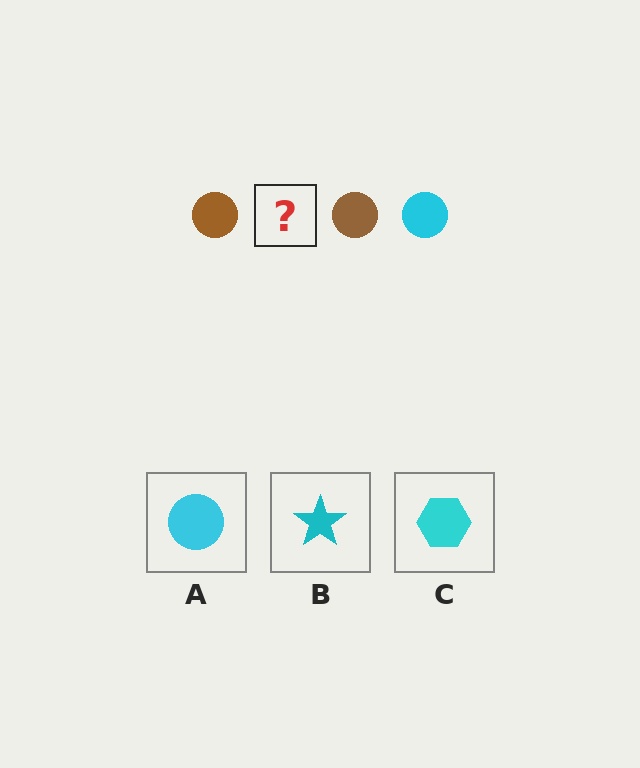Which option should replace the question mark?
Option A.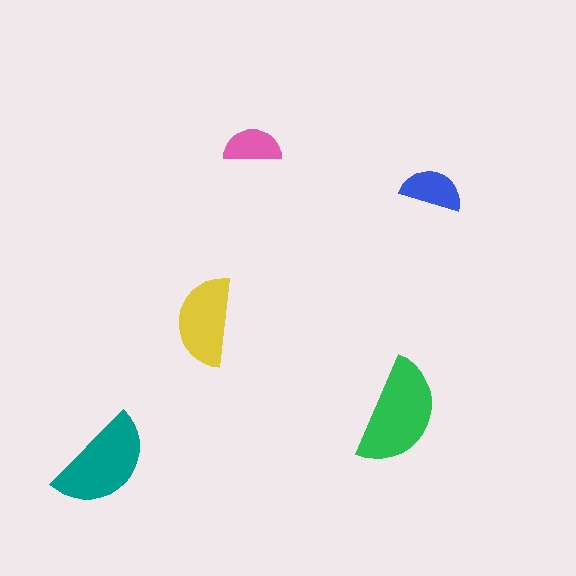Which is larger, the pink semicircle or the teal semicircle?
The teal one.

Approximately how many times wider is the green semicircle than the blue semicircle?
About 2 times wider.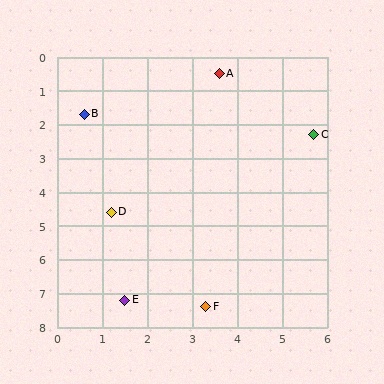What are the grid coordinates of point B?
Point B is at approximately (0.6, 1.7).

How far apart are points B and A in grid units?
Points B and A are about 3.2 grid units apart.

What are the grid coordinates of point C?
Point C is at approximately (5.7, 2.3).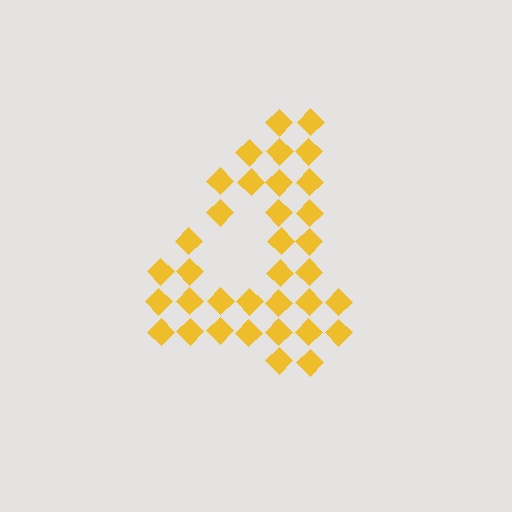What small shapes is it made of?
It is made of small diamonds.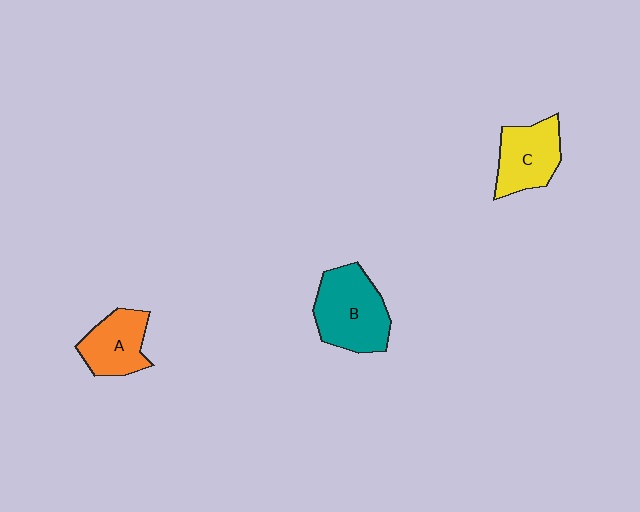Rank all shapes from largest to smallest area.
From largest to smallest: B (teal), C (yellow), A (orange).